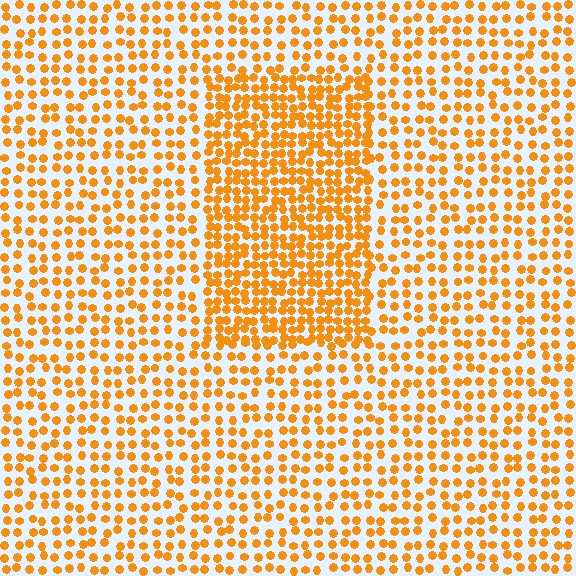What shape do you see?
I see a rectangle.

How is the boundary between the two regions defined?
The boundary is defined by a change in element density (approximately 1.8x ratio). All elements are the same color, size, and shape.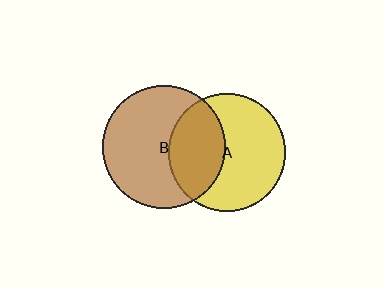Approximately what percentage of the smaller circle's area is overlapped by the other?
Approximately 40%.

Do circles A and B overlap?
Yes.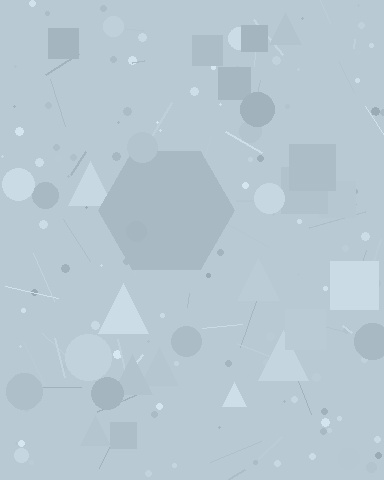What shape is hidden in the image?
A hexagon is hidden in the image.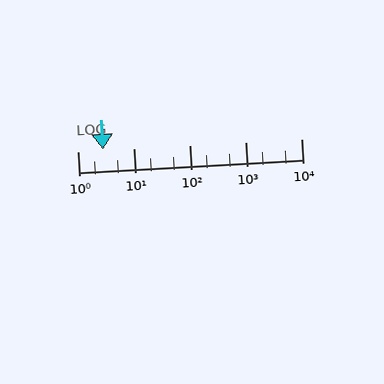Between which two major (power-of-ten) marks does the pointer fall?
The pointer is between 1 and 10.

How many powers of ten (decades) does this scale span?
The scale spans 4 decades, from 1 to 10000.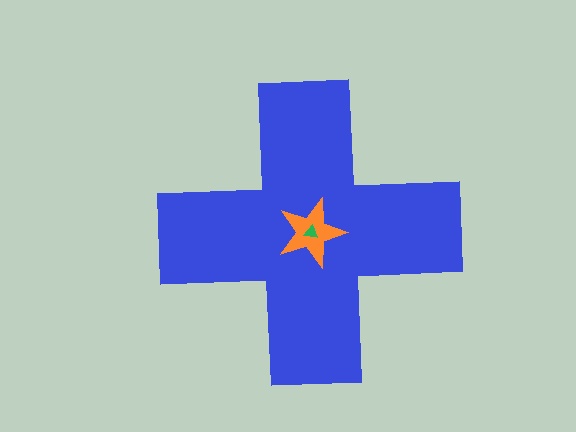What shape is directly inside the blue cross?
The orange star.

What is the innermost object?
The green triangle.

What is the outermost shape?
The blue cross.